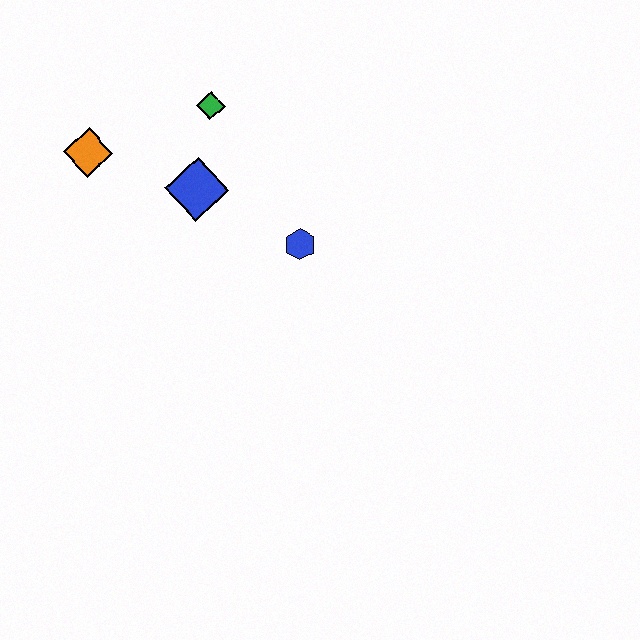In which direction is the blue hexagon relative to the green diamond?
The blue hexagon is below the green diamond.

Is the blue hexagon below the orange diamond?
Yes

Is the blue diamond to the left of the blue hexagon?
Yes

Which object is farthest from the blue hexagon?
The orange diamond is farthest from the blue hexagon.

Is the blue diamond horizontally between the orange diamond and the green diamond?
Yes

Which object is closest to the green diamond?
The blue diamond is closest to the green diamond.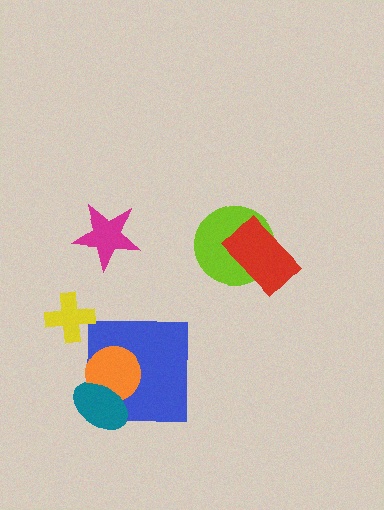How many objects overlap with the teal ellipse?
2 objects overlap with the teal ellipse.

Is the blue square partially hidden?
Yes, it is partially covered by another shape.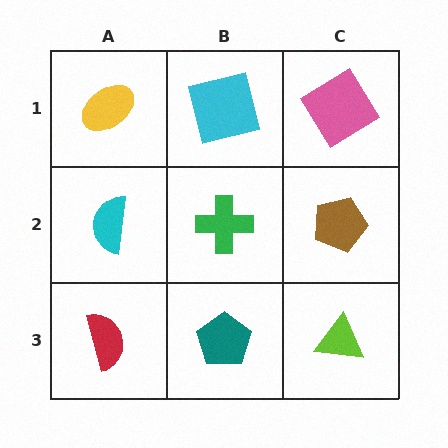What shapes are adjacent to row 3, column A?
A cyan semicircle (row 2, column A), a teal pentagon (row 3, column B).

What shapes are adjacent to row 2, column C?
A pink diamond (row 1, column C), a lime triangle (row 3, column C), a green cross (row 2, column B).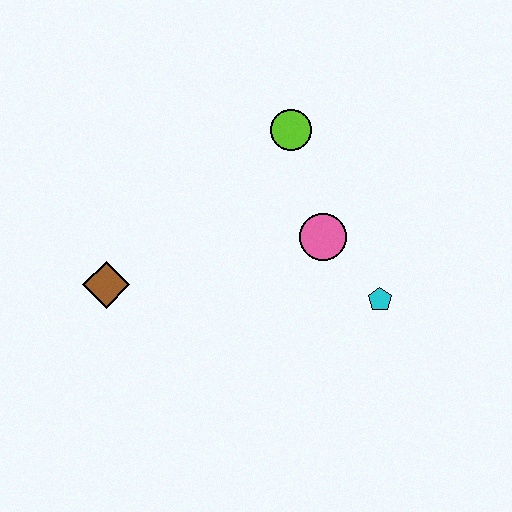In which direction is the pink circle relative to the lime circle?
The pink circle is below the lime circle.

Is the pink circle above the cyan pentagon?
Yes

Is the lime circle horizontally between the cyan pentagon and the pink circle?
No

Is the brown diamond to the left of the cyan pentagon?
Yes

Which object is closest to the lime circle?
The pink circle is closest to the lime circle.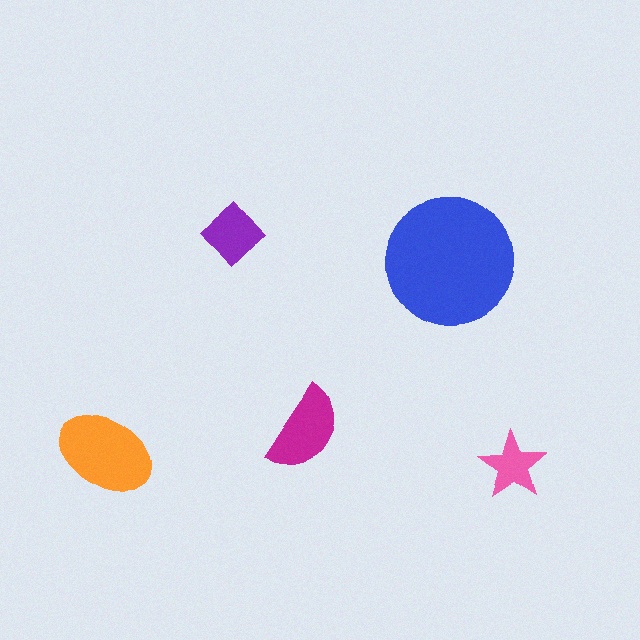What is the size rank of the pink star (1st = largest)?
5th.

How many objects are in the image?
There are 5 objects in the image.